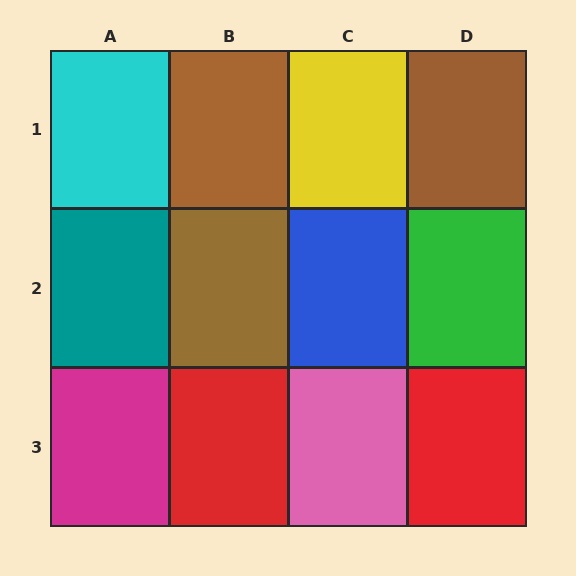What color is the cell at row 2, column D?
Green.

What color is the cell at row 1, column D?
Brown.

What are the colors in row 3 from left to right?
Magenta, red, pink, red.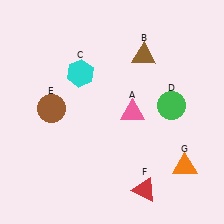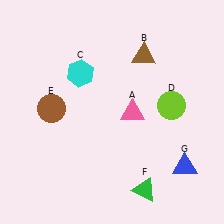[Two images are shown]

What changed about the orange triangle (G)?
In Image 1, G is orange. In Image 2, it changed to blue.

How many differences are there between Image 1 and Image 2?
There are 3 differences between the two images.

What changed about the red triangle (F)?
In Image 1, F is red. In Image 2, it changed to green.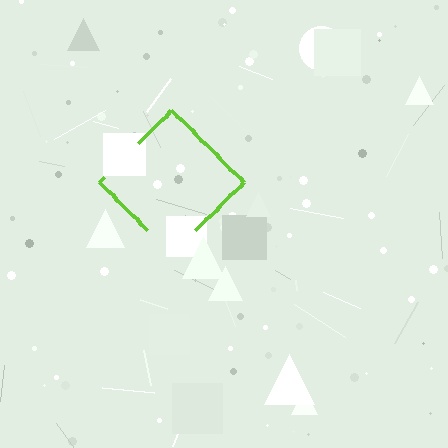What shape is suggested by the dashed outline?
The dashed outline suggests a diamond.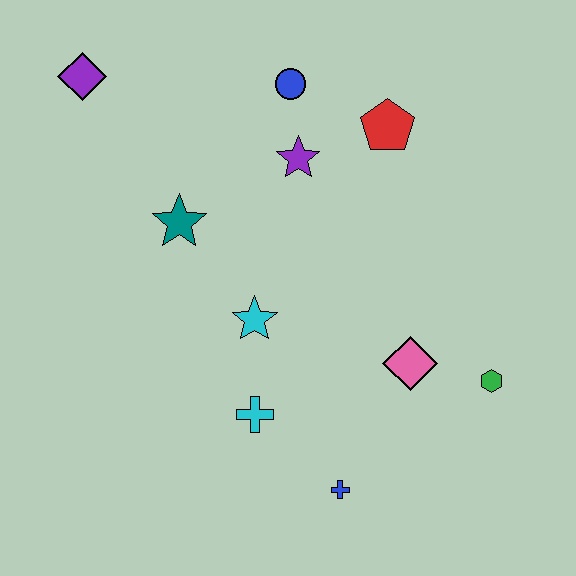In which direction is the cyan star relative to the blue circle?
The cyan star is below the blue circle.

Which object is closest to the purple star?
The blue circle is closest to the purple star.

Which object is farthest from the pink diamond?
The purple diamond is farthest from the pink diamond.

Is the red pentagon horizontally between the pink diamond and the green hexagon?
No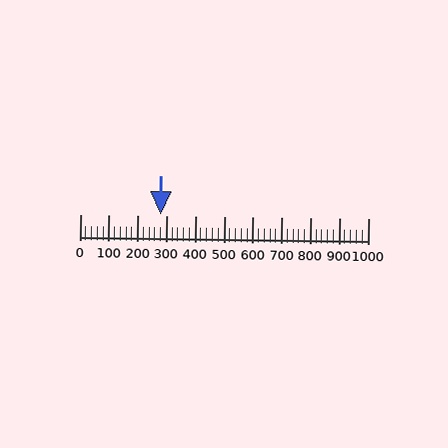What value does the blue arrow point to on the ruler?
The blue arrow points to approximately 280.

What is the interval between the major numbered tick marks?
The major tick marks are spaced 100 units apart.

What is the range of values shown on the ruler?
The ruler shows values from 0 to 1000.